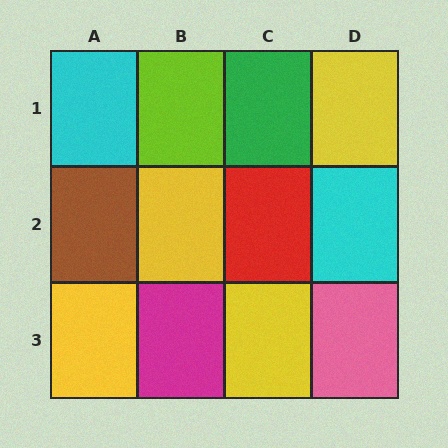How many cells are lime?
1 cell is lime.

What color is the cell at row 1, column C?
Green.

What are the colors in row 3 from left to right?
Yellow, magenta, yellow, pink.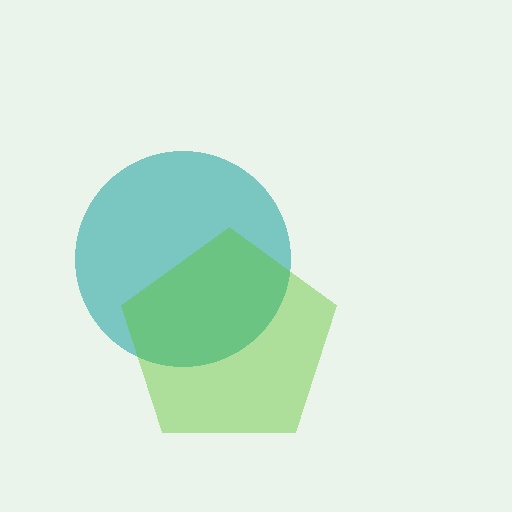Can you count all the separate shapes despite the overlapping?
Yes, there are 2 separate shapes.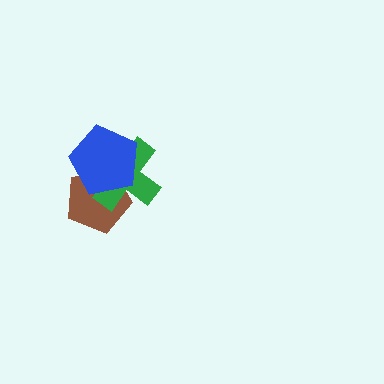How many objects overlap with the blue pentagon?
2 objects overlap with the blue pentagon.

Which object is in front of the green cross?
The blue pentagon is in front of the green cross.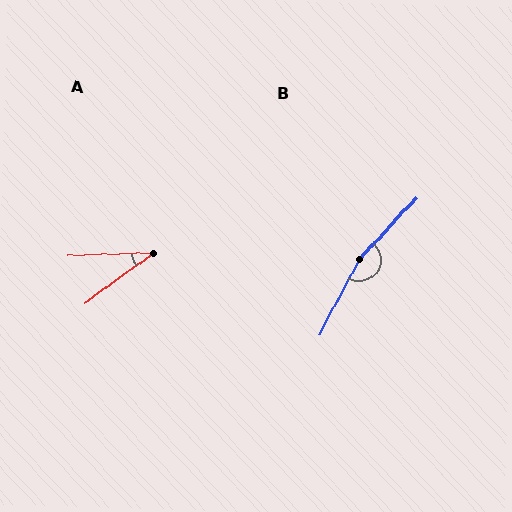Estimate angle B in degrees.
Approximately 165 degrees.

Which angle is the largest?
B, at approximately 165 degrees.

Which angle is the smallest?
A, at approximately 34 degrees.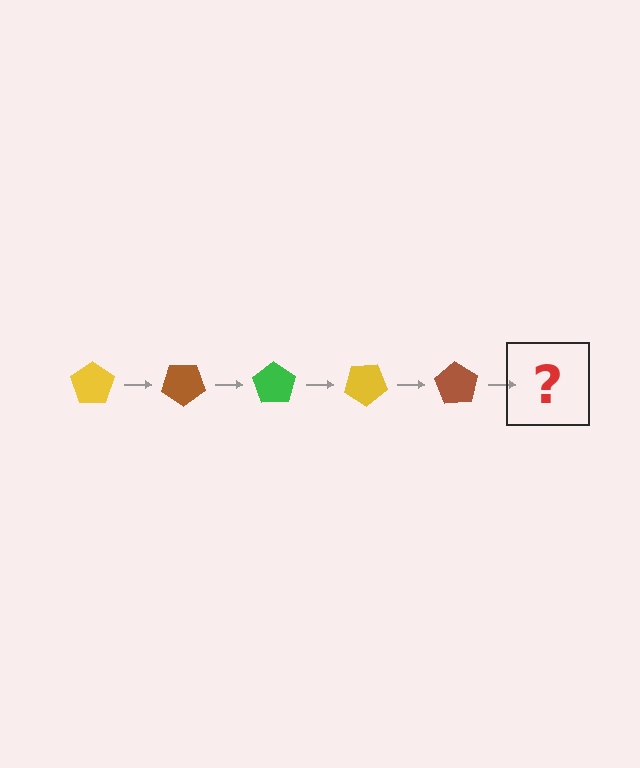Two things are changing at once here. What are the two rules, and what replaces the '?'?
The two rules are that it rotates 35 degrees each step and the color cycles through yellow, brown, and green. The '?' should be a green pentagon, rotated 175 degrees from the start.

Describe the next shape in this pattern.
It should be a green pentagon, rotated 175 degrees from the start.